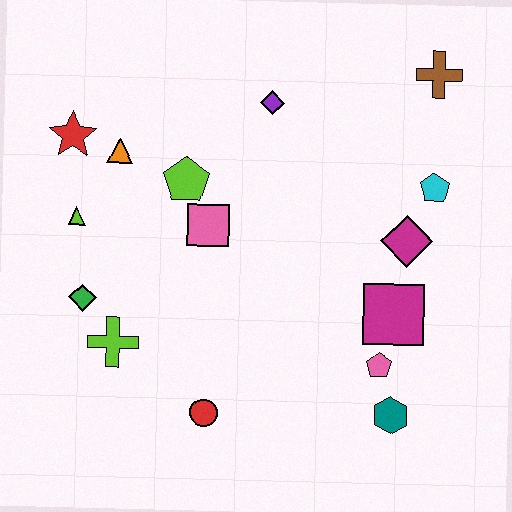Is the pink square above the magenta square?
Yes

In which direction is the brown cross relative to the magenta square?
The brown cross is above the magenta square.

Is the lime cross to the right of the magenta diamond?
No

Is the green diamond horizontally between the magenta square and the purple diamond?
No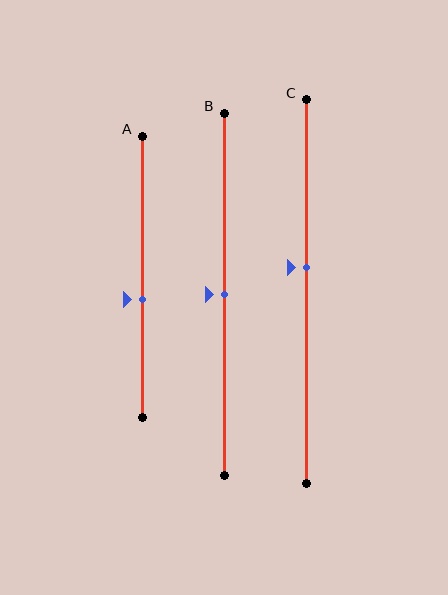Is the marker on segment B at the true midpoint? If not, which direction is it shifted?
Yes, the marker on segment B is at the true midpoint.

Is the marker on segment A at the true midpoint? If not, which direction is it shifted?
No, the marker on segment A is shifted downward by about 8% of the segment length.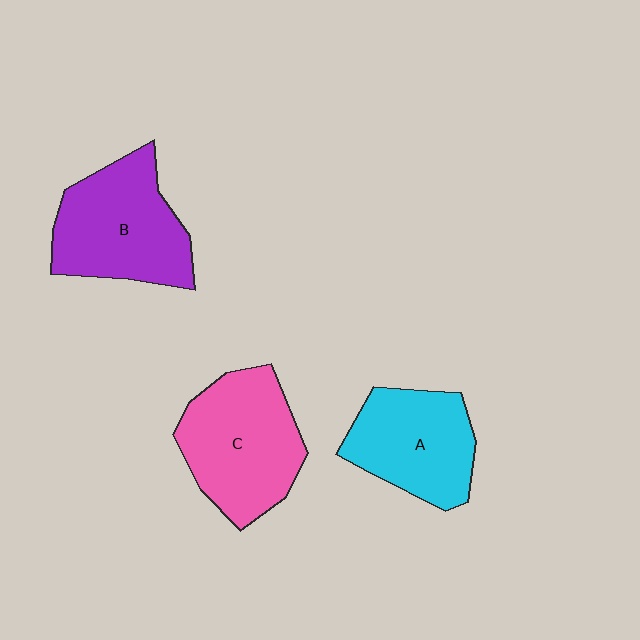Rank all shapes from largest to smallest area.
From largest to smallest: C (pink), B (purple), A (cyan).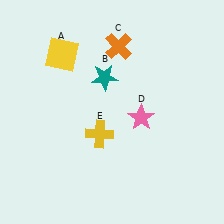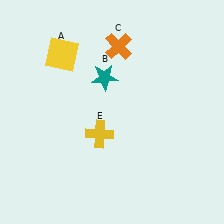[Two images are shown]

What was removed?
The pink star (D) was removed in Image 2.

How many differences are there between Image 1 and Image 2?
There is 1 difference between the two images.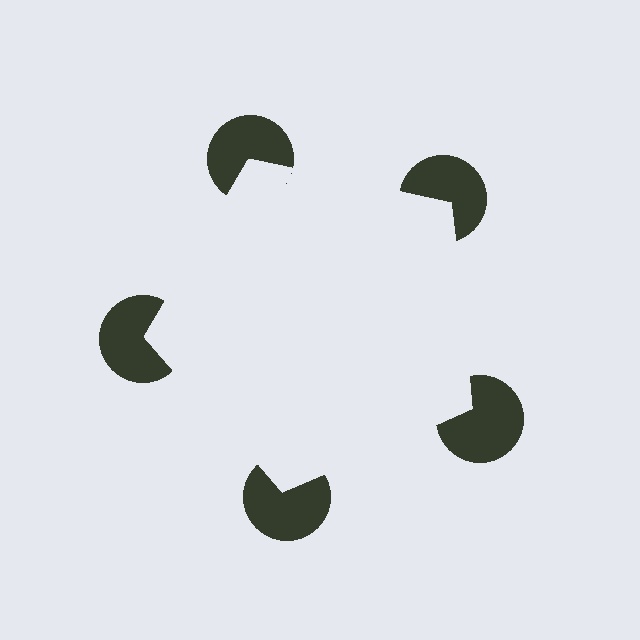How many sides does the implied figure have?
5 sides.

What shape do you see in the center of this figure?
An illusory pentagon — its edges are inferred from the aligned wedge cuts in the pac-man discs, not physically drawn.